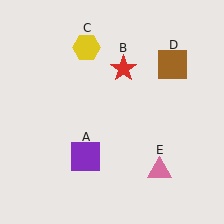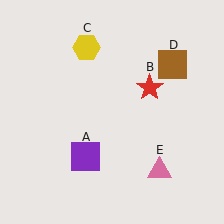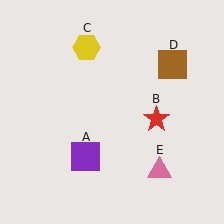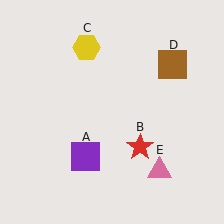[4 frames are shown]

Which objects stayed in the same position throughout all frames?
Purple square (object A) and yellow hexagon (object C) and brown square (object D) and pink triangle (object E) remained stationary.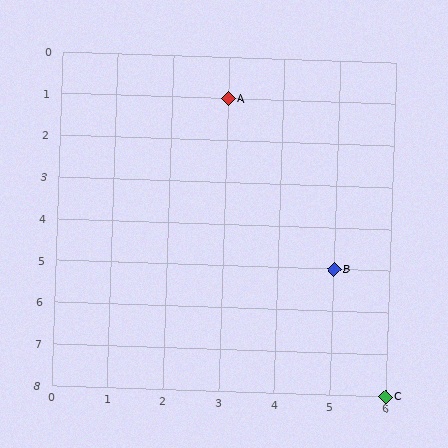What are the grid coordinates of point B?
Point B is at grid coordinates (5, 5).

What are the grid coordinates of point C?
Point C is at grid coordinates (6, 8).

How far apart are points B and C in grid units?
Points B and C are 1 column and 3 rows apart (about 3.2 grid units diagonally).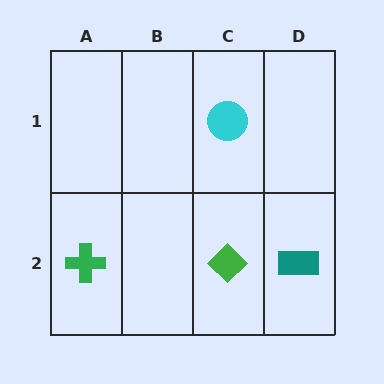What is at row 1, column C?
A cyan circle.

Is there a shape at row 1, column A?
No, that cell is empty.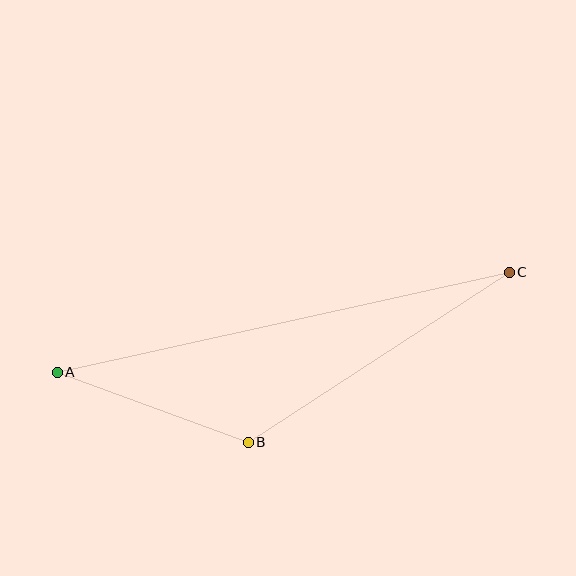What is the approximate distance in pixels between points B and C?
The distance between B and C is approximately 311 pixels.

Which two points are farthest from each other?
Points A and C are farthest from each other.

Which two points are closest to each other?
Points A and B are closest to each other.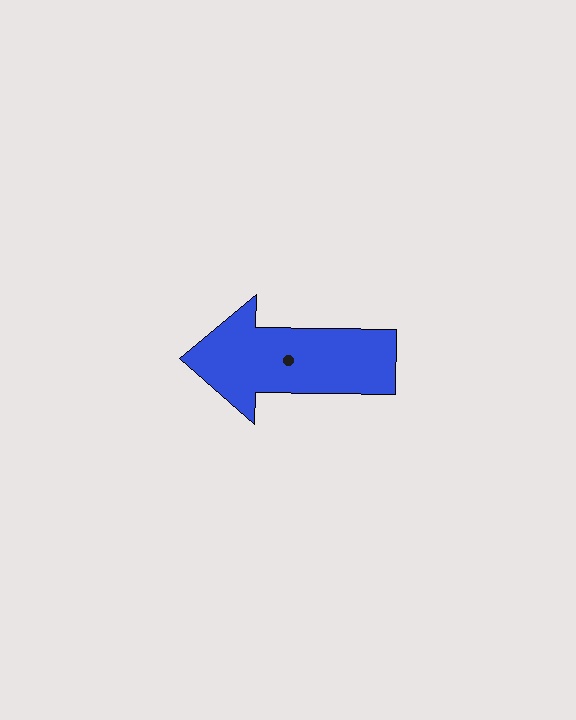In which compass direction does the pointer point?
West.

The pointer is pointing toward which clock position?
Roughly 9 o'clock.